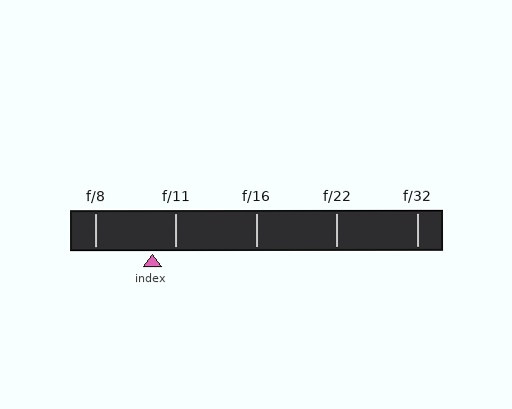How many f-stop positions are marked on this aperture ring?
There are 5 f-stop positions marked.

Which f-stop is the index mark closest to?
The index mark is closest to f/11.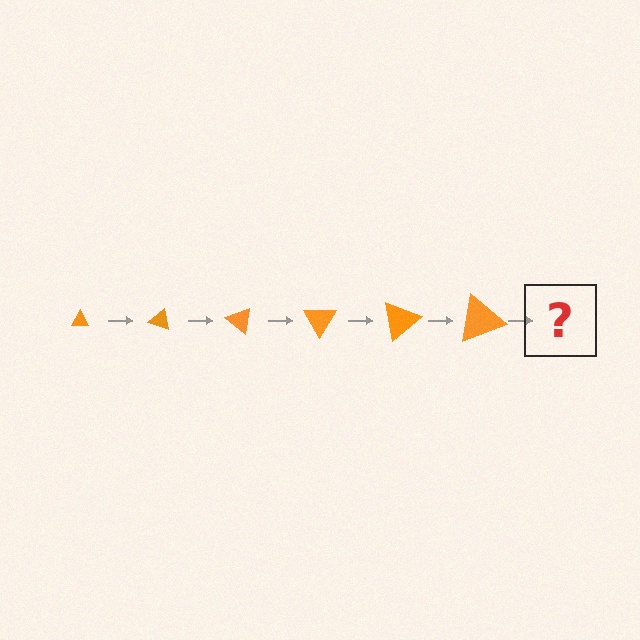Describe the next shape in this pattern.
It should be a triangle, larger than the previous one and rotated 120 degrees from the start.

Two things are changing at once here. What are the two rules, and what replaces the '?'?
The two rules are that the triangle grows larger each step and it rotates 20 degrees each step. The '?' should be a triangle, larger than the previous one and rotated 120 degrees from the start.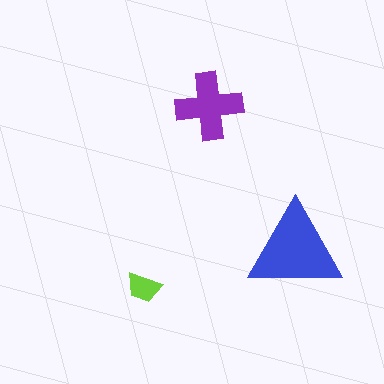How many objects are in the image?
There are 3 objects in the image.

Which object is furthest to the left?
The lime trapezoid is leftmost.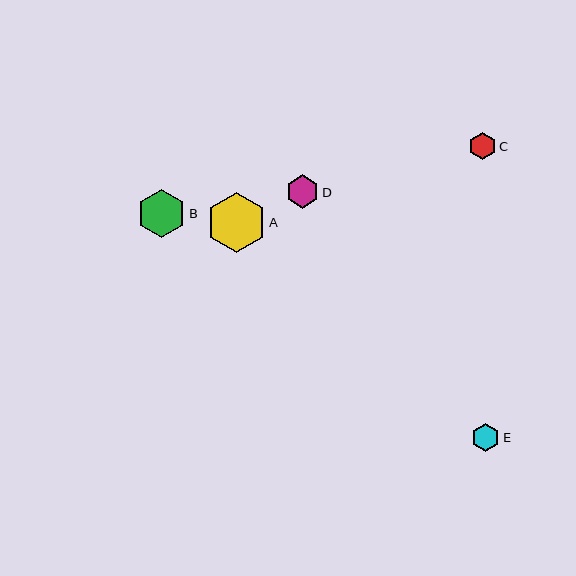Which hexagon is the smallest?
Hexagon C is the smallest with a size of approximately 27 pixels.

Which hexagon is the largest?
Hexagon A is the largest with a size of approximately 60 pixels.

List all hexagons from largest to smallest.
From largest to smallest: A, B, D, E, C.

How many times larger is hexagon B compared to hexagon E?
Hexagon B is approximately 1.7 times the size of hexagon E.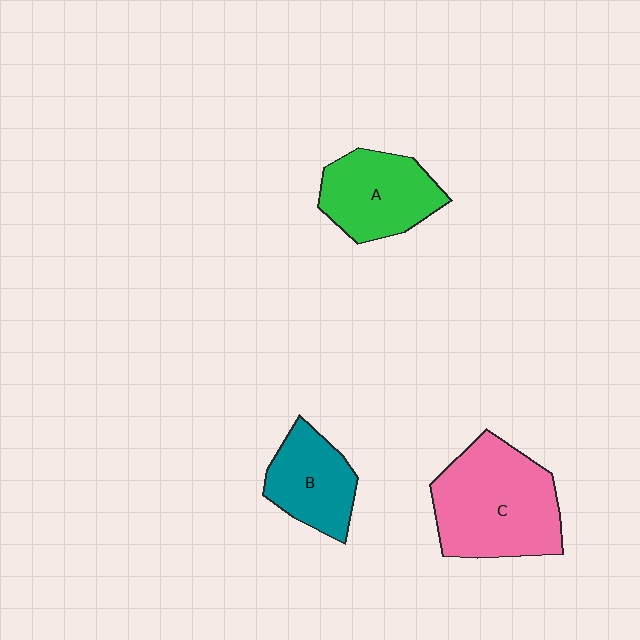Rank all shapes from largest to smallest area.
From largest to smallest: C (pink), A (green), B (teal).